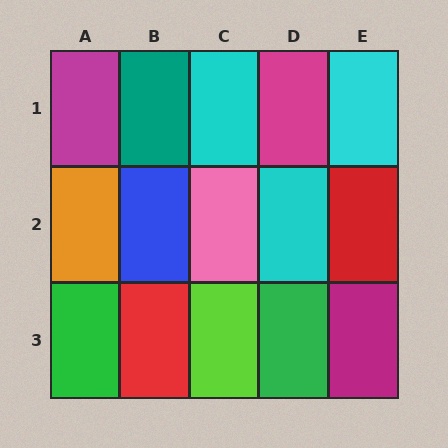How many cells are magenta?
3 cells are magenta.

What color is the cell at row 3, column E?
Magenta.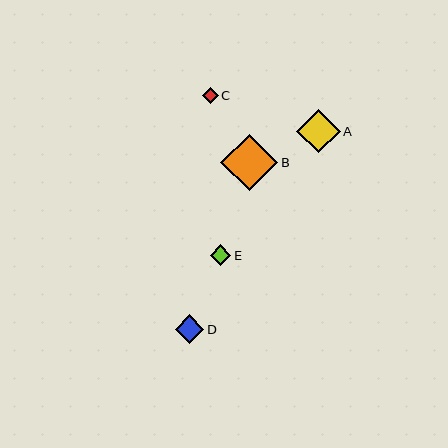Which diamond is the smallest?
Diamond C is the smallest with a size of approximately 16 pixels.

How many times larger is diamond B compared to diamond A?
Diamond B is approximately 1.3 times the size of diamond A.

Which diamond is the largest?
Diamond B is the largest with a size of approximately 57 pixels.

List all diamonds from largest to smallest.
From largest to smallest: B, A, D, E, C.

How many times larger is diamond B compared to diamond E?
Diamond B is approximately 2.7 times the size of diamond E.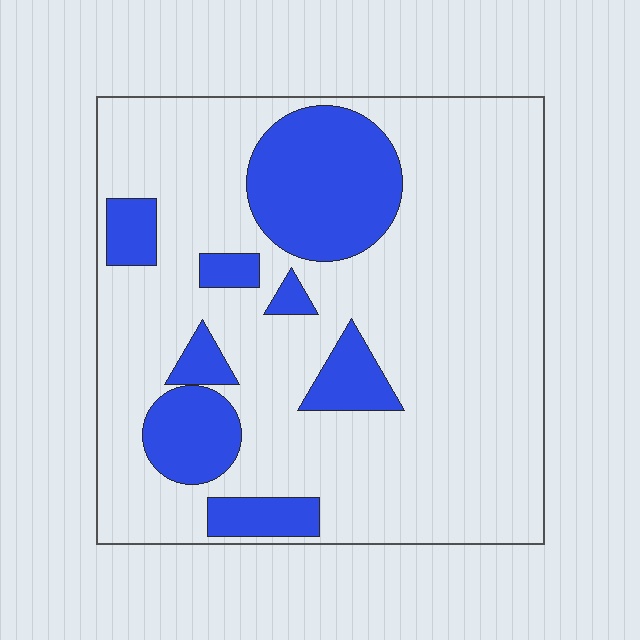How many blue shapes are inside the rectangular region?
8.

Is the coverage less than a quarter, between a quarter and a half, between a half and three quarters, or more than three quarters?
Less than a quarter.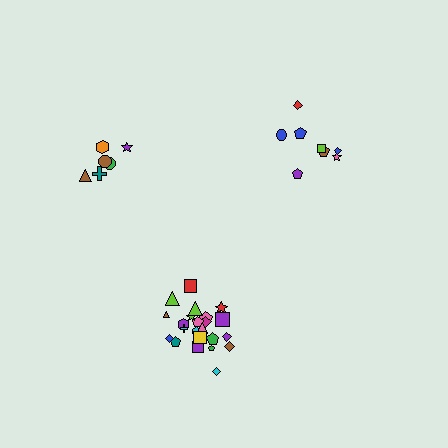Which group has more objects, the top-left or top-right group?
The top-right group.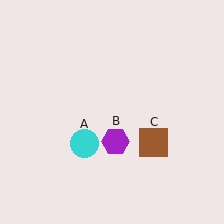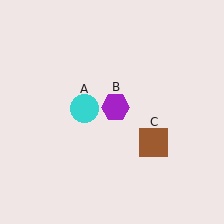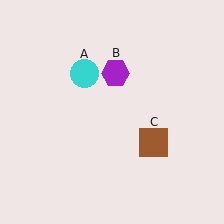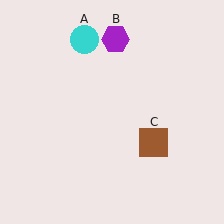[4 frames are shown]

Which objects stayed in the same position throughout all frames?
Brown square (object C) remained stationary.